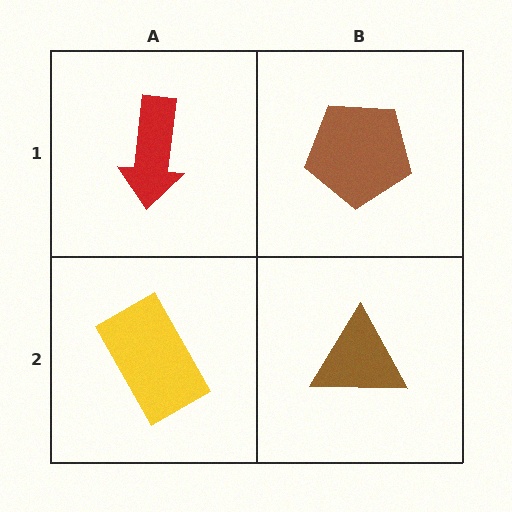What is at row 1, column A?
A red arrow.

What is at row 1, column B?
A brown pentagon.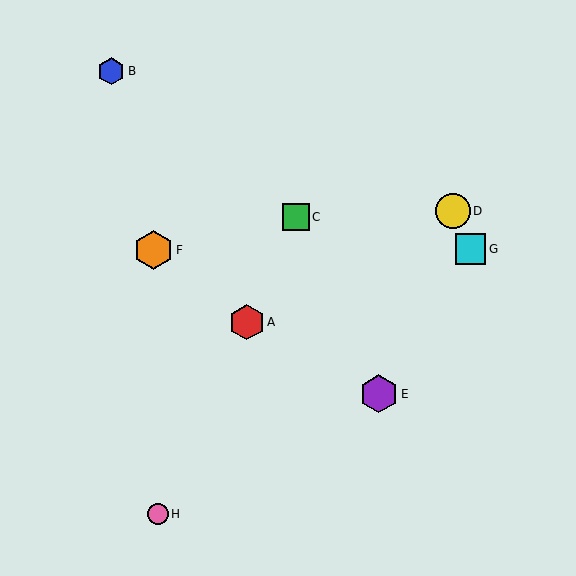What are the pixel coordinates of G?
Object G is at (470, 249).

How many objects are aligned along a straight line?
3 objects (A, C, H) are aligned along a straight line.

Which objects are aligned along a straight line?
Objects A, C, H are aligned along a straight line.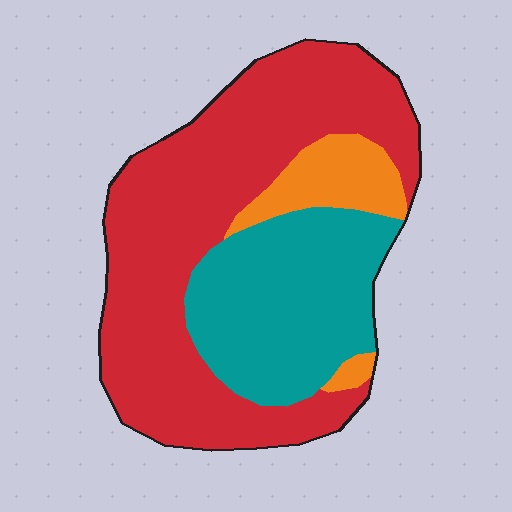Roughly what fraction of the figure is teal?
Teal takes up about one third (1/3) of the figure.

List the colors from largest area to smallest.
From largest to smallest: red, teal, orange.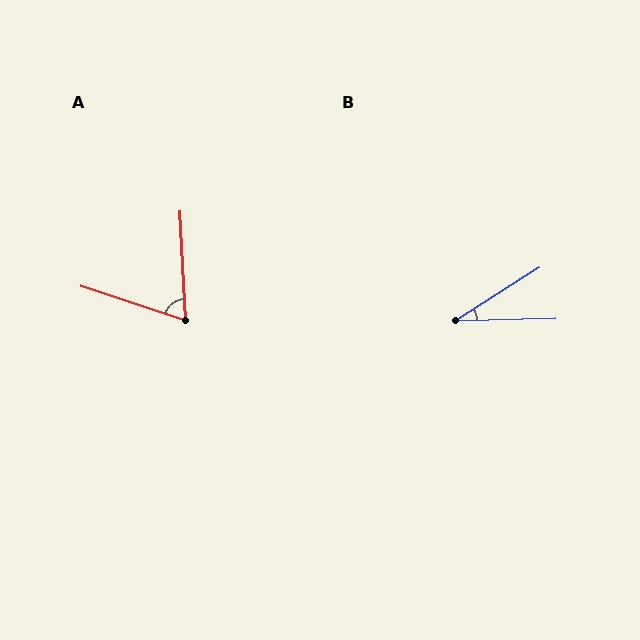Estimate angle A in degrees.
Approximately 69 degrees.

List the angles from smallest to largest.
B (31°), A (69°).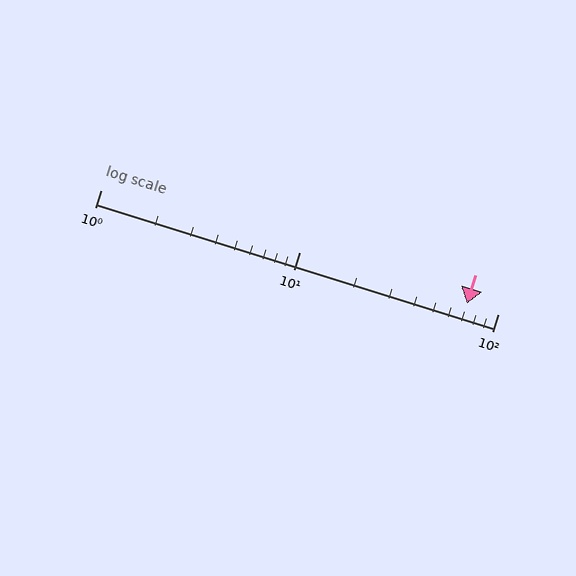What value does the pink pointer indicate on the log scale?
The pointer indicates approximately 70.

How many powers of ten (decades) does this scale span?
The scale spans 2 decades, from 1 to 100.